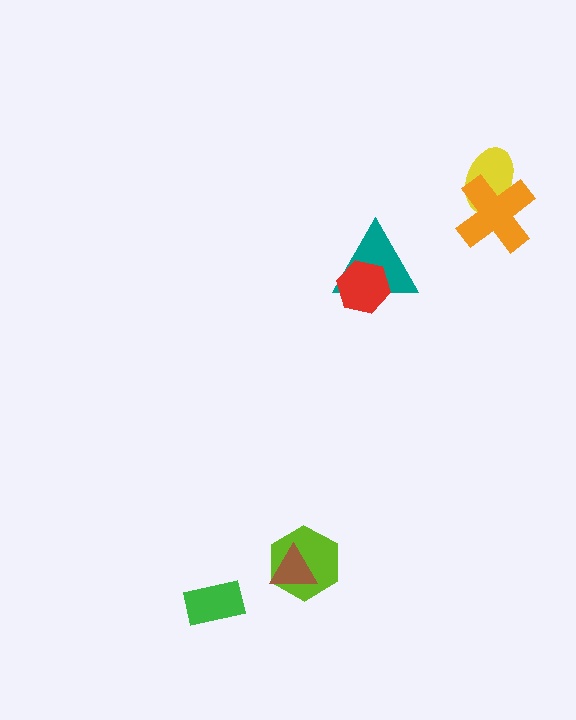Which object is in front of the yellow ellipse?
The orange cross is in front of the yellow ellipse.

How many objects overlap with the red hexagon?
1 object overlaps with the red hexagon.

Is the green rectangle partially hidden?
No, no other shape covers it.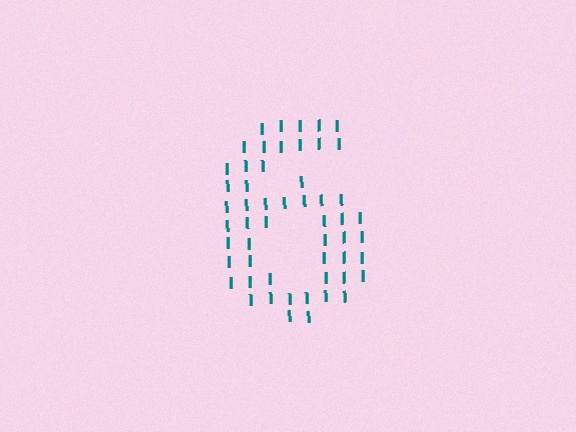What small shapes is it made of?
It is made of small letter I's.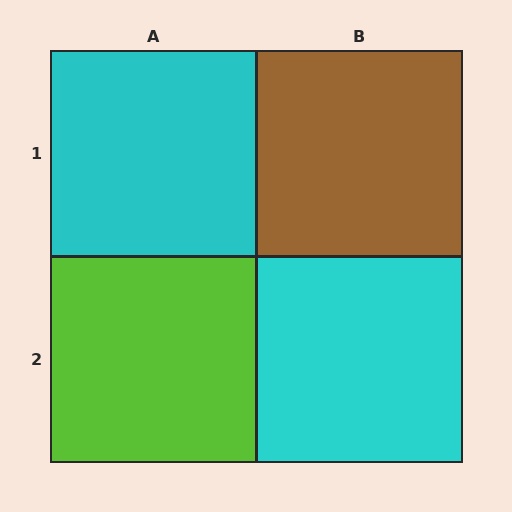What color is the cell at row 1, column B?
Brown.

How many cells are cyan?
2 cells are cyan.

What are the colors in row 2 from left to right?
Lime, cyan.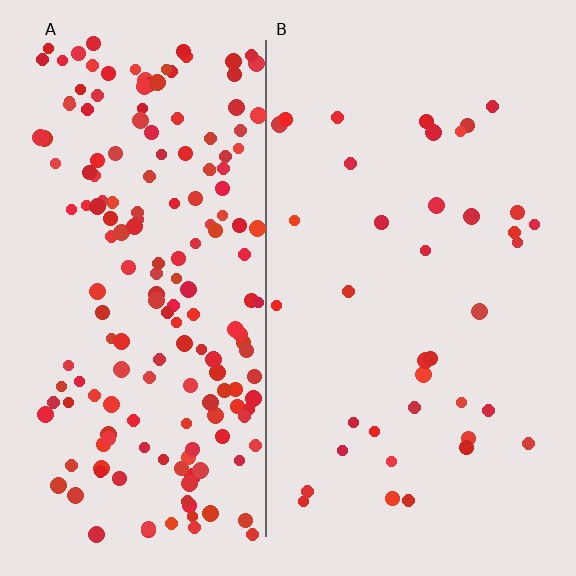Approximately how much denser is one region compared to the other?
Approximately 4.7× — region A over region B.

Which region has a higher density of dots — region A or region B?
A (the left).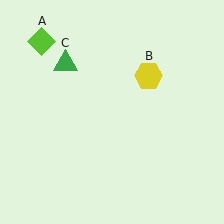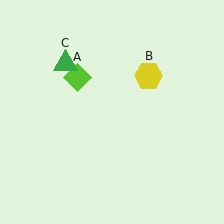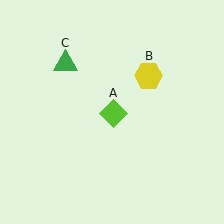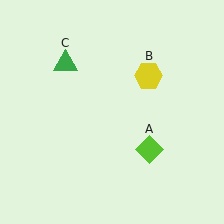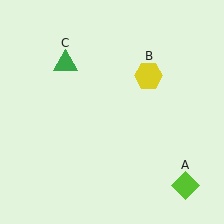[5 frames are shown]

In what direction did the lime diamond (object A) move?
The lime diamond (object A) moved down and to the right.